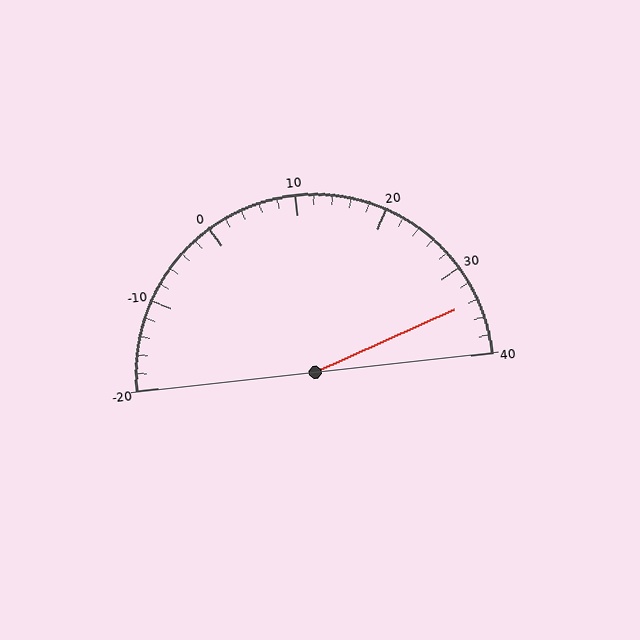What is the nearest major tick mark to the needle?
The nearest major tick mark is 30.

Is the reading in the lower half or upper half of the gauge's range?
The reading is in the upper half of the range (-20 to 40).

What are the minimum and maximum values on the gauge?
The gauge ranges from -20 to 40.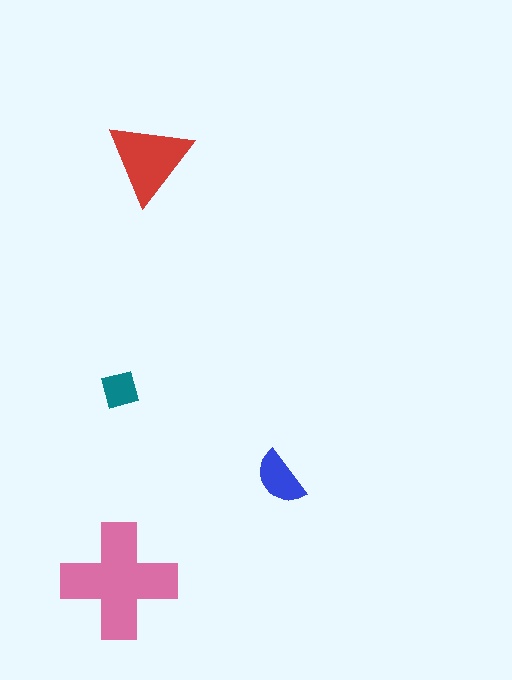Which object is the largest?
The pink cross.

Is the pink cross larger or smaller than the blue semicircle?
Larger.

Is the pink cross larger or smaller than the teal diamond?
Larger.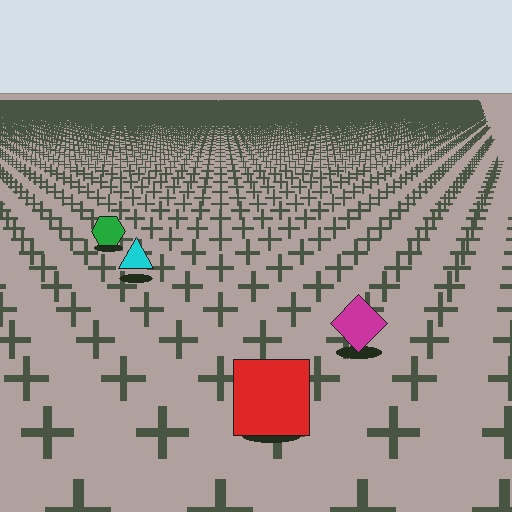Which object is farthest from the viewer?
The green hexagon is farthest from the viewer. It appears smaller and the ground texture around it is denser.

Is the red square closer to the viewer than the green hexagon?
Yes. The red square is closer — you can tell from the texture gradient: the ground texture is coarser near it.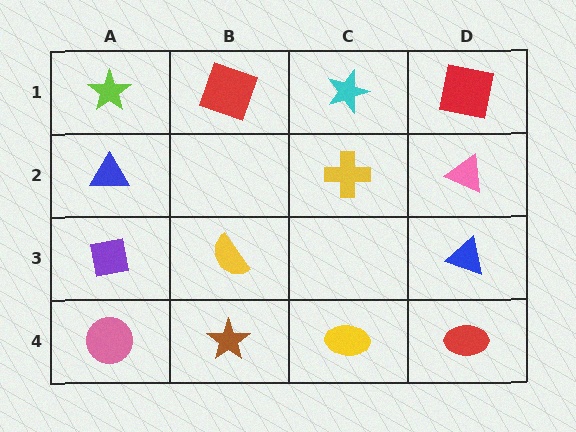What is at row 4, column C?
A yellow ellipse.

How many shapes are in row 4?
4 shapes.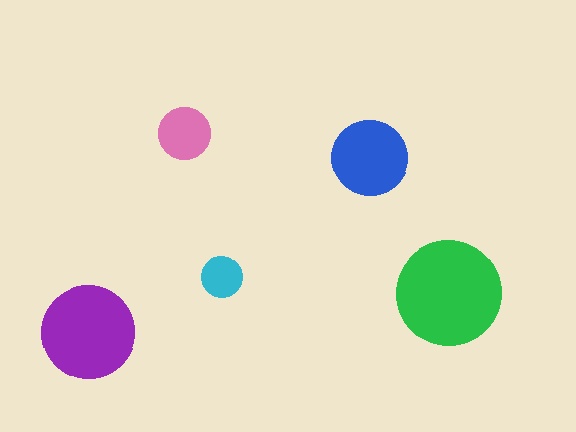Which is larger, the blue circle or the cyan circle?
The blue one.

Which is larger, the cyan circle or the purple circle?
The purple one.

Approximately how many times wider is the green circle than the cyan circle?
About 2.5 times wider.